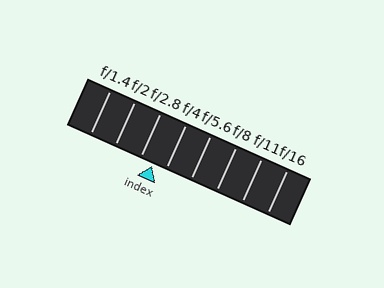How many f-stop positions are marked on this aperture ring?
There are 8 f-stop positions marked.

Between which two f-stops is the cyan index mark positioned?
The index mark is between f/2.8 and f/4.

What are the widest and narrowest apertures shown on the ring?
The widest aperture shown is f/1.4 and the narrowest is f/16.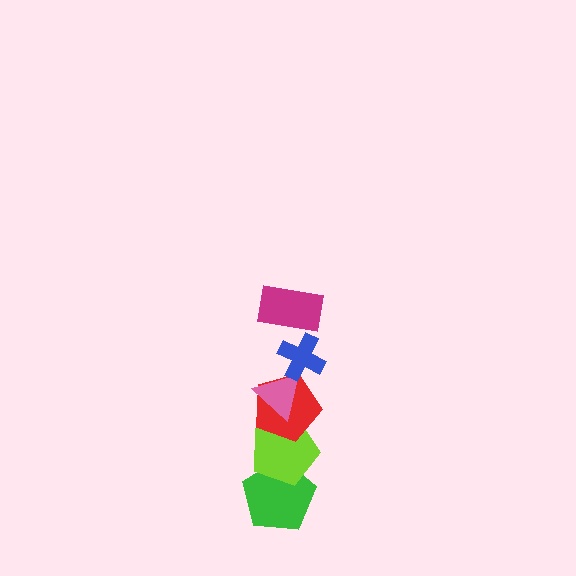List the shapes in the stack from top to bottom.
From top to bottom: the magenta rectangle, the blue cross, the pink triangle, the red pentagon, the lime pentagon, the green pentagon.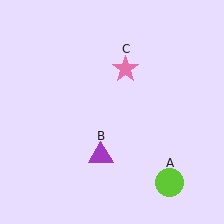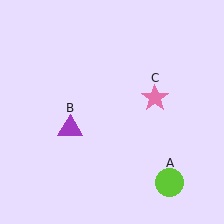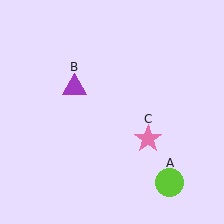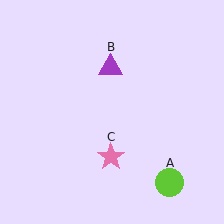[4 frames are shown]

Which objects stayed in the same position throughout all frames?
Lime circle (object A) remained stationary.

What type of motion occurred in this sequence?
The purple triangle (object B), pink star (object C) rotated clockwise around the center of the scene.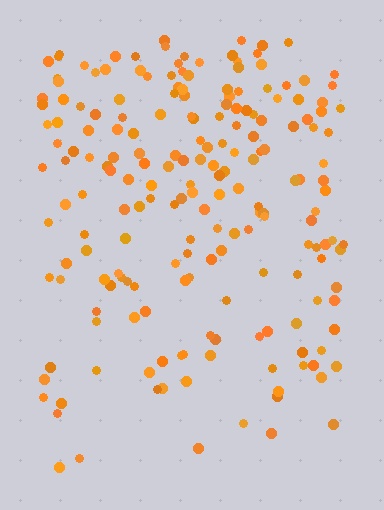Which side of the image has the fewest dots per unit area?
The bottom.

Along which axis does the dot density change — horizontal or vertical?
Vertical.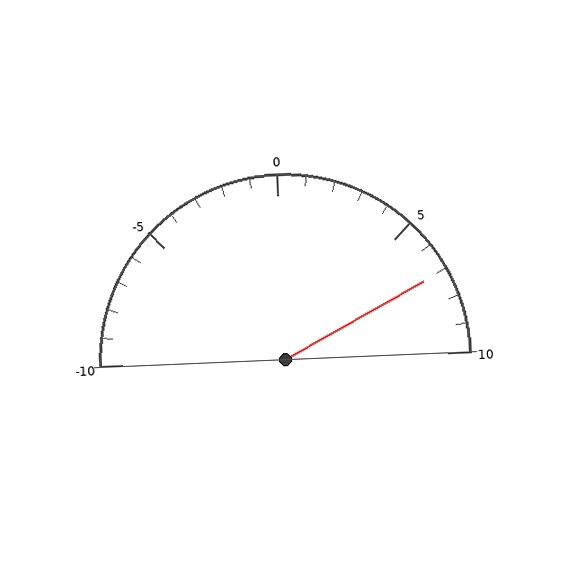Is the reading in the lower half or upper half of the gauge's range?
The reading is in the upper half of the range (-10 to 10).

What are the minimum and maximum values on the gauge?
The gauge ranges from -10 to 10.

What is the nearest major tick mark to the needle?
The nearest major tick mark is 5.